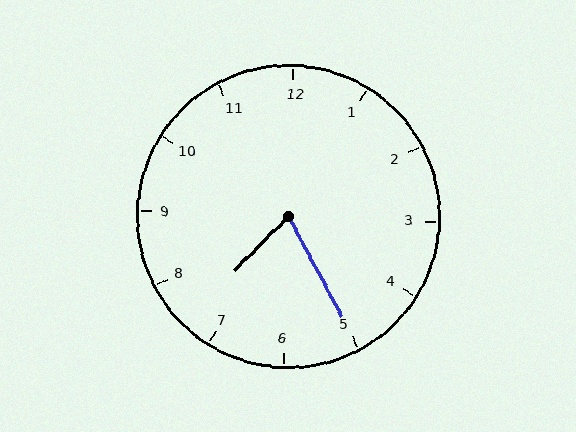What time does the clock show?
7:25.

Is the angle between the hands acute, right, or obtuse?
It is acute.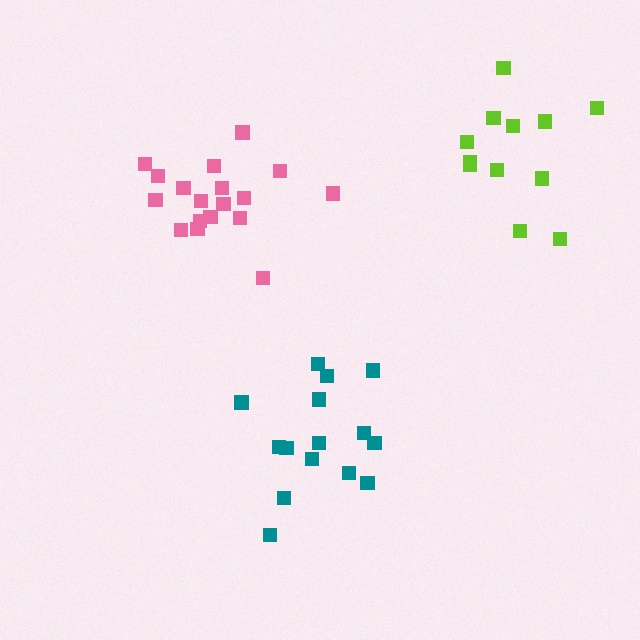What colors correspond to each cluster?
The clusters are colored: teal, lime, pink.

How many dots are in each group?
Group 1: 15 dots, Group 2: 12 dots, Group 3: 18 dots (45 total).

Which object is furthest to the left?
The pink cluster is leftmost.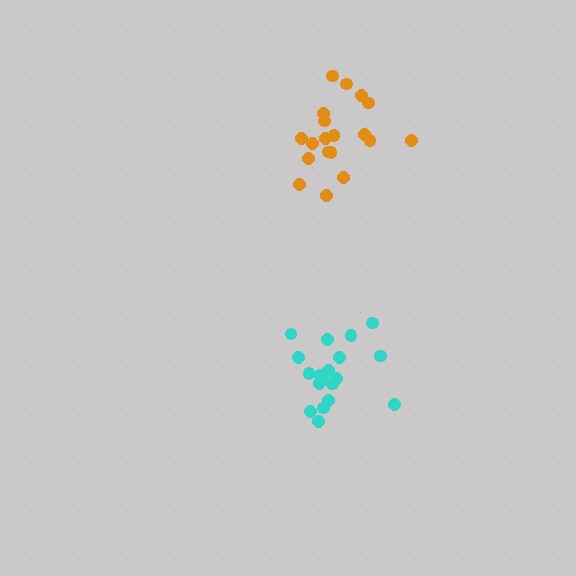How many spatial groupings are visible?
There are 2 spatial groupings.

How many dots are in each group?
Group 1: 19 dots, Group 2: 19 dots (38 total).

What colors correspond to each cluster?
The clusters are colored: cyan, orange.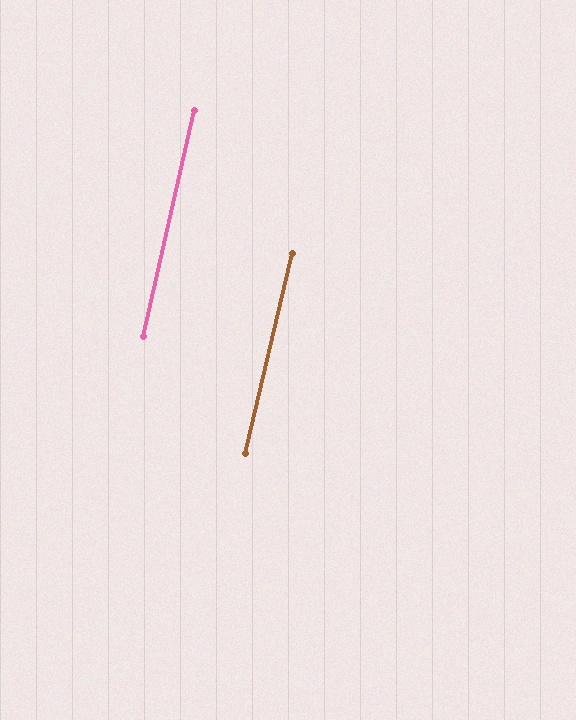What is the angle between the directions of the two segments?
Approximately 1 degree.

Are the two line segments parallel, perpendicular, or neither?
Parallel — their directions differ by only 0.8°.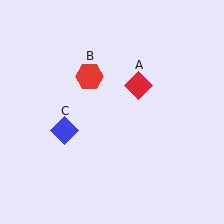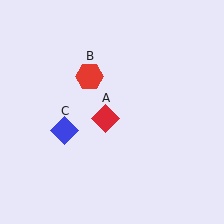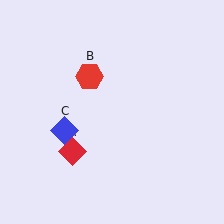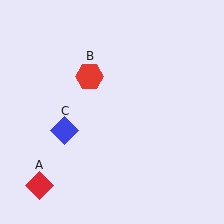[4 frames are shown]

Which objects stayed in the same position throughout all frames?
Red hexagon (object B) and blue diamond (object C) remained stationary.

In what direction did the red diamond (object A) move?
The red diamond (object A) moved down and to the left.